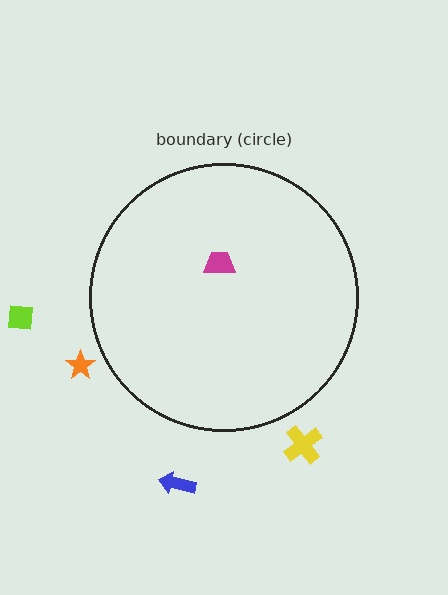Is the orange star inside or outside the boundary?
Outside.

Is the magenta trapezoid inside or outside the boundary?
Inside.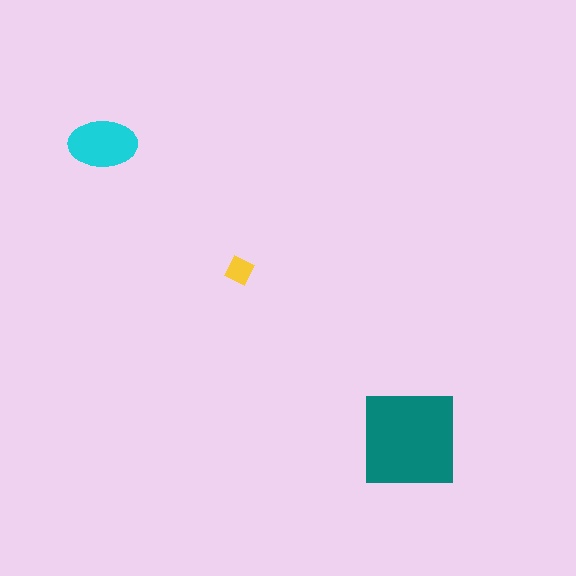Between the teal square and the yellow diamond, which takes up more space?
The teal square.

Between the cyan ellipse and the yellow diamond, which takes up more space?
The cyan ellipse.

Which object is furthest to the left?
The cyan ellipse is leftmost.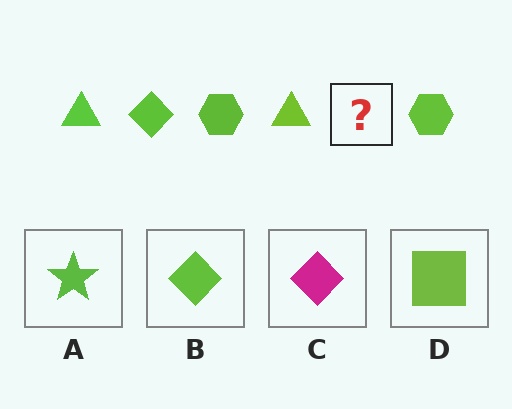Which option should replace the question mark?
Option B.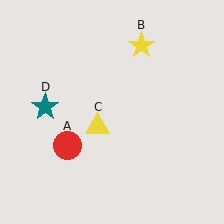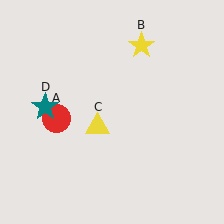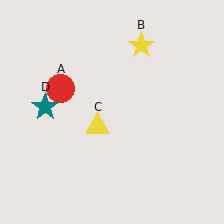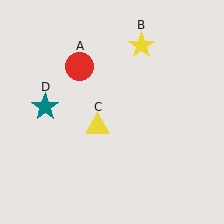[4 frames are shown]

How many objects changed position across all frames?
1 object changed position: red circle (object A).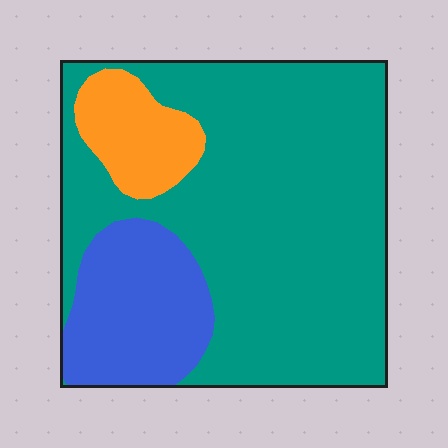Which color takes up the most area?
Teal, at roughly 70%.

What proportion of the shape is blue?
Blue covers about 20% of the shape.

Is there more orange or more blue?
Blue.